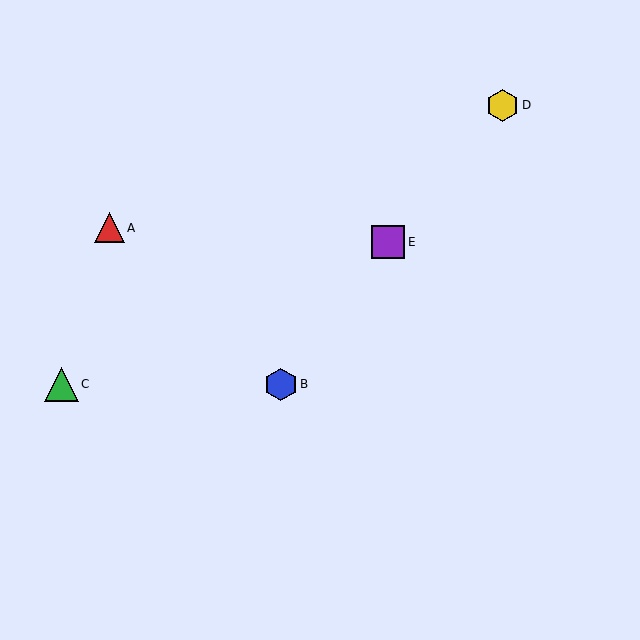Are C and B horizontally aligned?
Yes, both are at y≈384.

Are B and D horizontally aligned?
No, B is at y≈384 and D is at y≈105.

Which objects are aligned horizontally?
Objects B, C are aligned horizontally.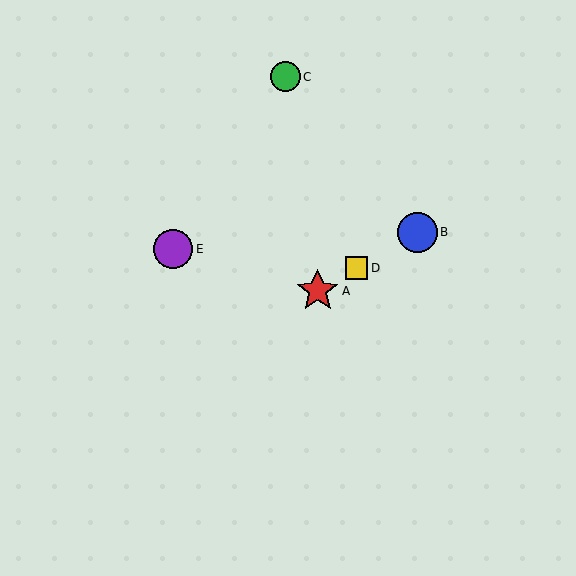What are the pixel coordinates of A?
Object A is at (318, 291).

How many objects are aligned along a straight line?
3 objects (A, B, D) are aligned along a straight line.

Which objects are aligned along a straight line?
Objects A, B, D are aligned along a straight line.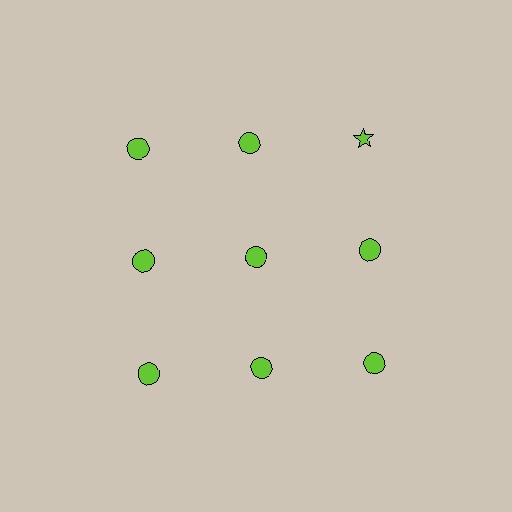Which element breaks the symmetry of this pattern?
The lime star in the top row, center column breaks the symmetry. All other shapes are lime circles.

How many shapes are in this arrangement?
There are 9 shapes arranged in a grid pattern.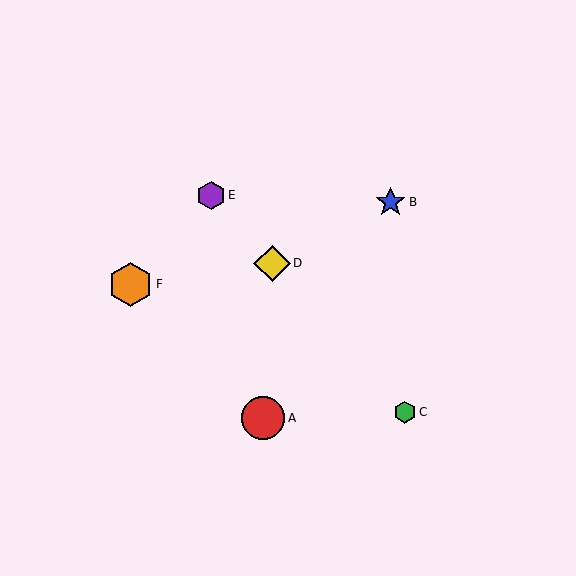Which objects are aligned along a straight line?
Objects C, D, E are aligned along a straight line.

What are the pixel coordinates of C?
Object C is at (405, 412).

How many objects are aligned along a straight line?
3 objects (C, D, E) are aligned along a straight line.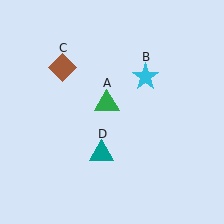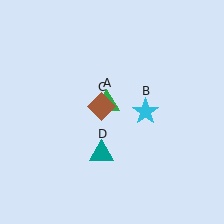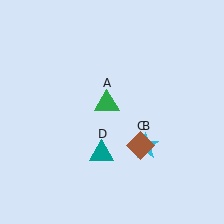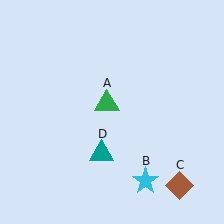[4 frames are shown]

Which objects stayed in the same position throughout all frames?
Green triangle (object A) and teal triangle (object D) remained stationary.